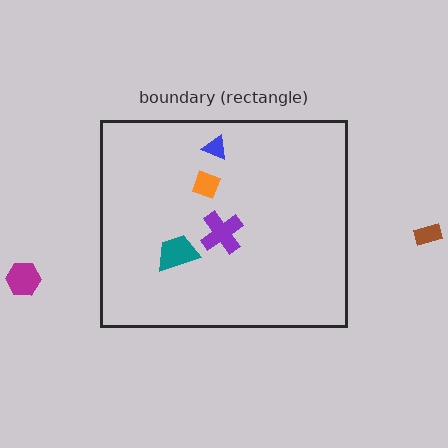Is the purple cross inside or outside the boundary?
Inside.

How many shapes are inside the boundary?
4 inside, 2 outside.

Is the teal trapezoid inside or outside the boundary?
Inside.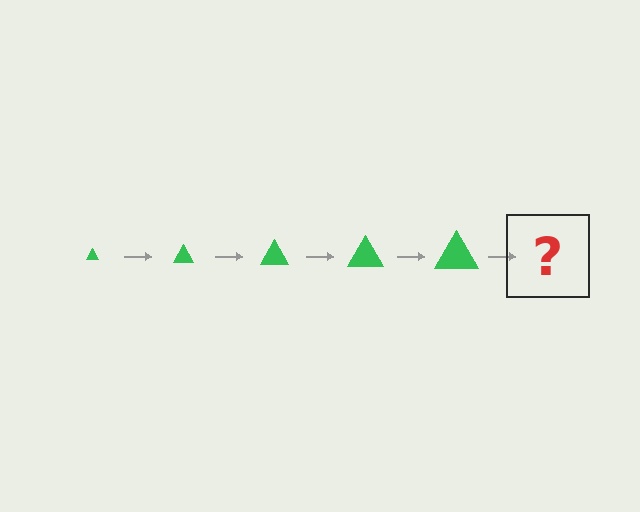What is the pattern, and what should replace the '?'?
The pattern is that the triangle gets progressively larger each step. The '?' should be a green triangle, larger than the previous one.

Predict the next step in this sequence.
The next step is a green triangle, larger than the previous one.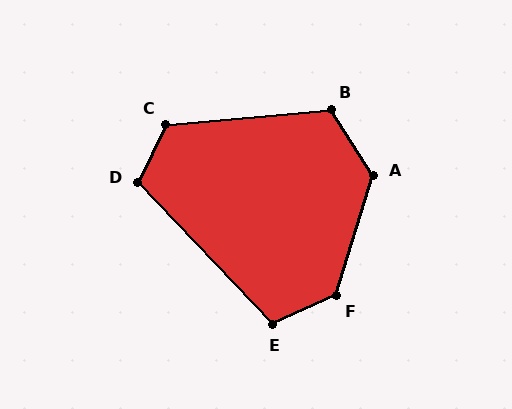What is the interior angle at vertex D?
Approximately 110 degrees (obtuse).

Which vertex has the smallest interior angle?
E, at approximately 109 degrees.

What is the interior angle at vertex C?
Approximately 121 degrees (obtuse).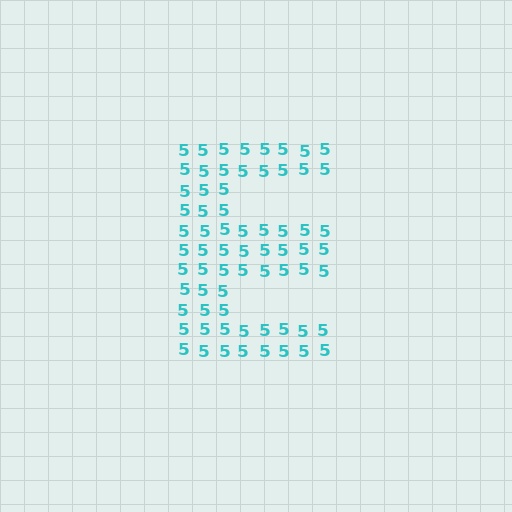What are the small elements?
The small elements are digit 5's.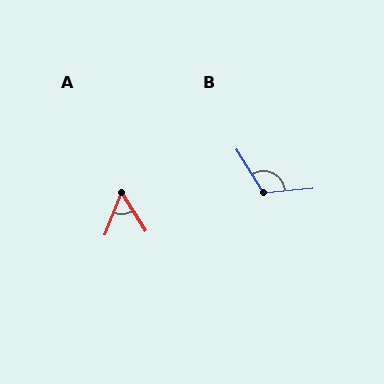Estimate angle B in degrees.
Approximately 117 degrees.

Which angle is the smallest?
A, at approximately 54 degrees.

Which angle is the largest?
B, at approximately 117 degrees.